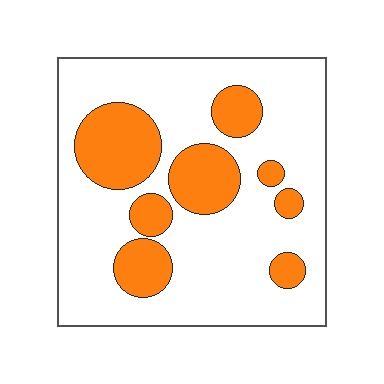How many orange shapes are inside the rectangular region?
8.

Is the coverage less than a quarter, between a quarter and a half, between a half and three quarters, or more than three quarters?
Between a quarter and a half.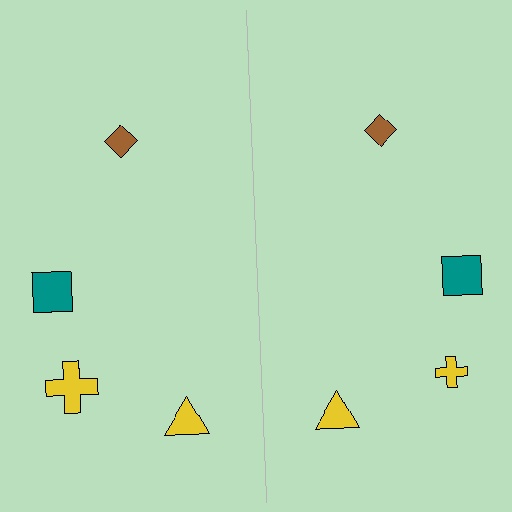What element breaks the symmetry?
The yellow cross on the right side has a different size than its mirror counterpart.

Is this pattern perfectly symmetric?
No, the pattern is not perfectly symmetric. The yellow cross on the right side has a different size than its mirror counterpart.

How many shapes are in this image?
There are 8 shapes in this image.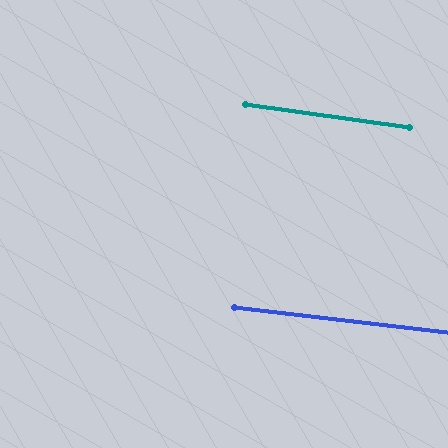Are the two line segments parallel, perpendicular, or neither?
Parallel — their directions differ by only 1.2°.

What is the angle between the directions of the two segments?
Approximately 1 degree.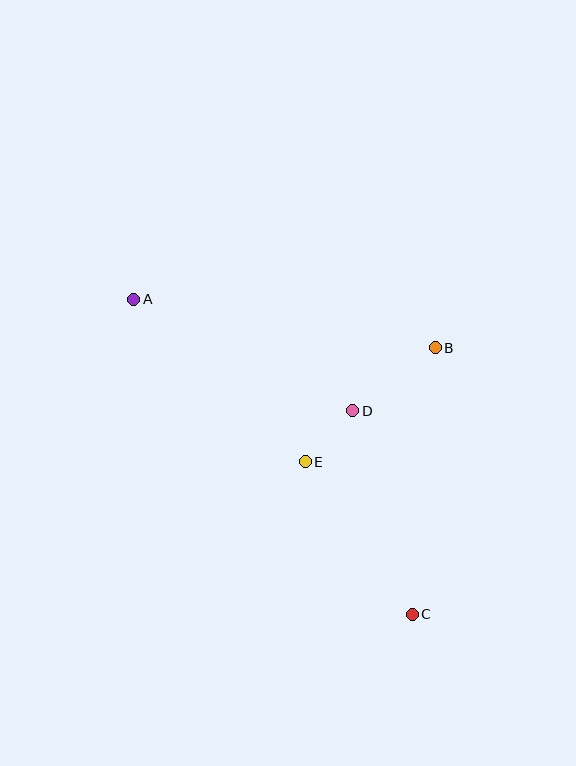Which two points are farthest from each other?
Points A and C are farthest from each other.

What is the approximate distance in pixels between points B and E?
The distance between B and E is approximately 173 pixels.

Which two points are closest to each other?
Points D and E are closest to each other.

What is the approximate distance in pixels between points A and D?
The distance between A and D is approximately 246 pixels.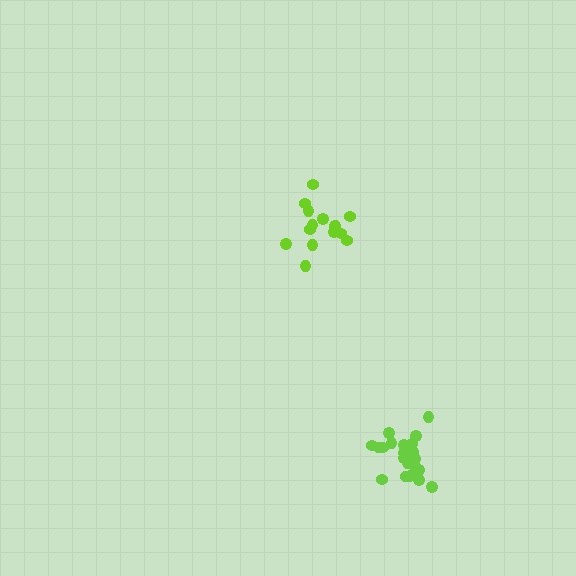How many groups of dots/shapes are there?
There are 2 groups.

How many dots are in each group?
Group 1: 21 dots, Group 2: 15 dots (36 total).